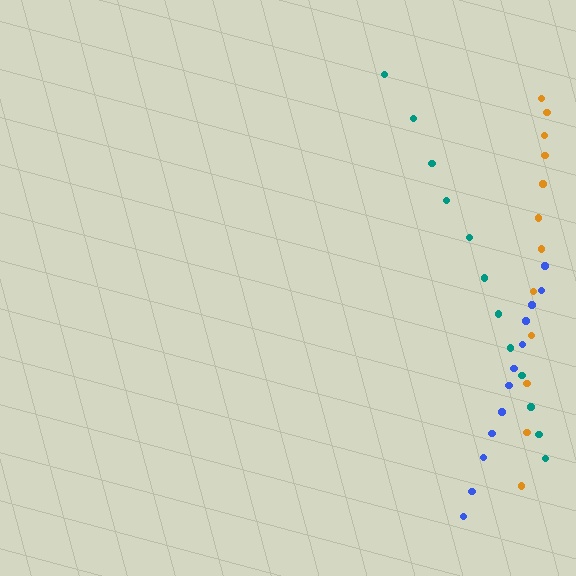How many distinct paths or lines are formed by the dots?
There are 3 distinct paths.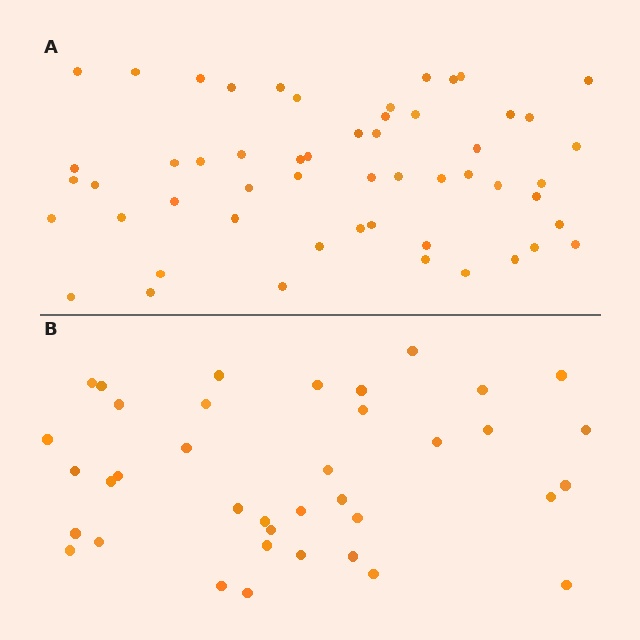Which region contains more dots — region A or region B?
Region A (the top region) has more dots.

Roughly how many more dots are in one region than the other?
Region A has approximately 15 more dots than region B.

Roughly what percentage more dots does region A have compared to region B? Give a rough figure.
About 40% more.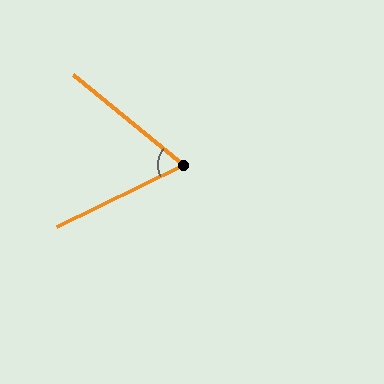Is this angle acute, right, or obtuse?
It is acute.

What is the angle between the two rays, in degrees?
Approximately 65 degrees.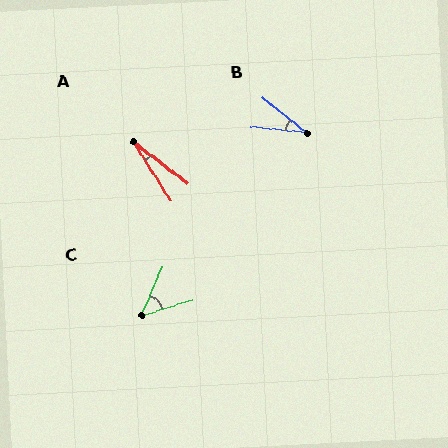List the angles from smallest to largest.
A (20°), B (33°), C (50°).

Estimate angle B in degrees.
Approximately 33 degrees.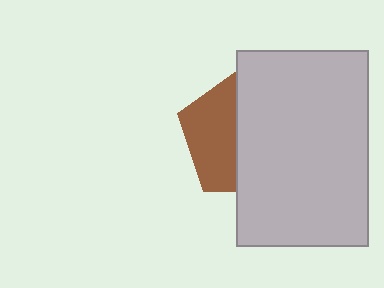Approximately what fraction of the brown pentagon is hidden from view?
Roughly 59% of the brown pentagon is hidden behind the light gray rectangle.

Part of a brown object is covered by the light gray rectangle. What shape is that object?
It is a pentagon.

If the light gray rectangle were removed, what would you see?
You would see the complete brown pentagon.